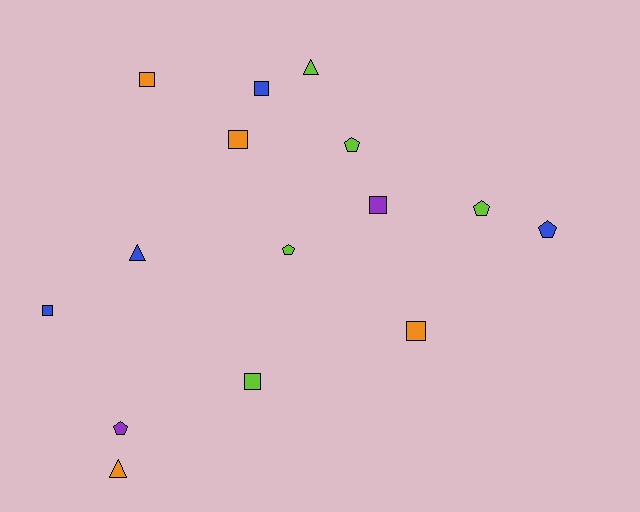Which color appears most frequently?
Lime, with 5 objects.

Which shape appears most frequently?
Square, with 7 objects.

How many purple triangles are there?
There are no purple triangles.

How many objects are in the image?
There are 15 objects.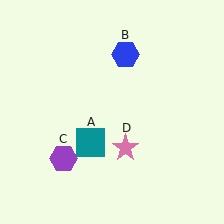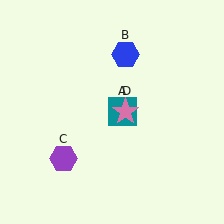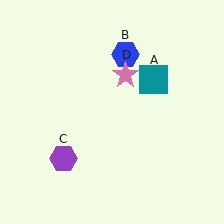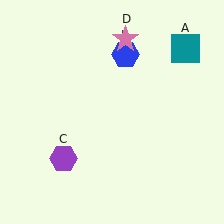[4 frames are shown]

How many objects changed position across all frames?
2 objects changed position: teal square (object A), pink star (object D).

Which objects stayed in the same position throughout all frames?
Blue hexagon (object B) and purple hexagon (object C) remained stationary.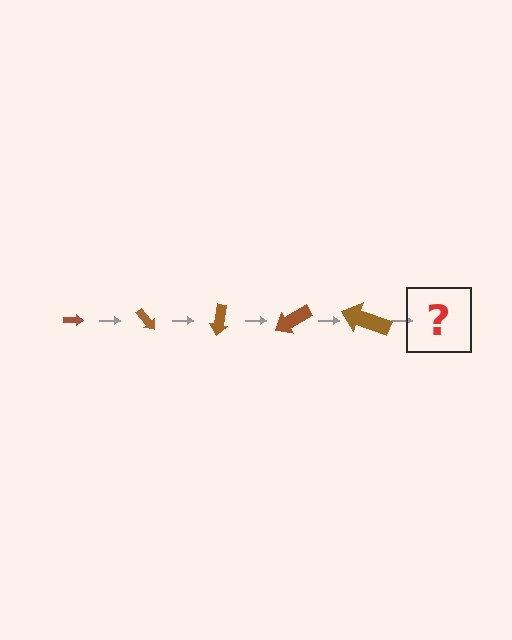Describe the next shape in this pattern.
It should be an arrow, larger than the previous one and rotated 250 degrees from the start.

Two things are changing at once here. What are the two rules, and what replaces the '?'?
The two rules are that the arrow grows larger each step and it rotates 50 degrees each step. The '?' should be an arrow, larger than the previous one and rotated 250 degrees from the start.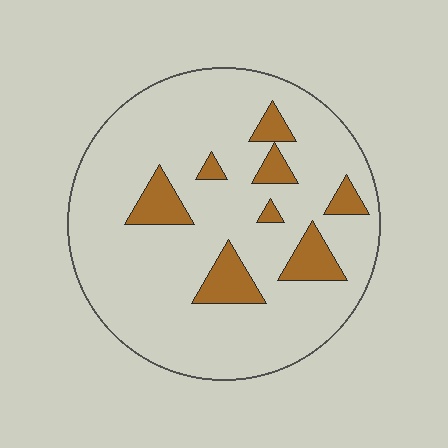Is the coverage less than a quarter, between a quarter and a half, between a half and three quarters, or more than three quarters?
Less than a quarter.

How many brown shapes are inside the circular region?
8.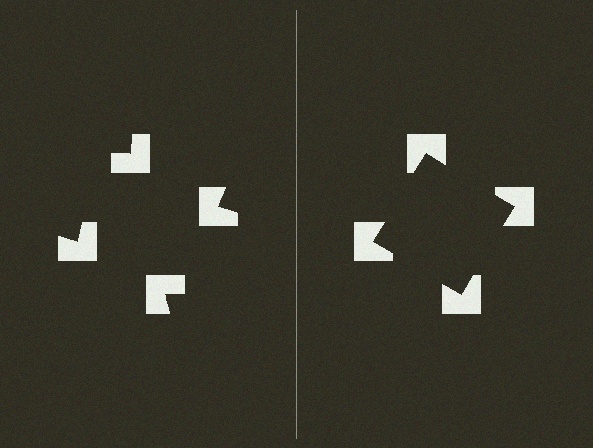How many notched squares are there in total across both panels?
8 — 4 on each side.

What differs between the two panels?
The notched squares are positioned identically on both sides; only the wedge orientations differ. On the right they align to a square; on the left they are misaligned.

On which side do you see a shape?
An illusory square appears on the right side. On the left side the wedge cuts are rotated, so no coherent shape forms.